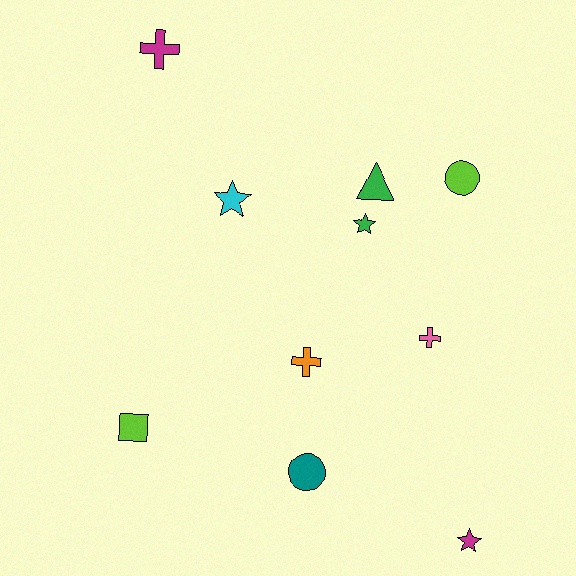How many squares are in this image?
There is 1 square.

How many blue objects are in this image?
There are no blue objects.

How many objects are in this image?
There are 10 objects.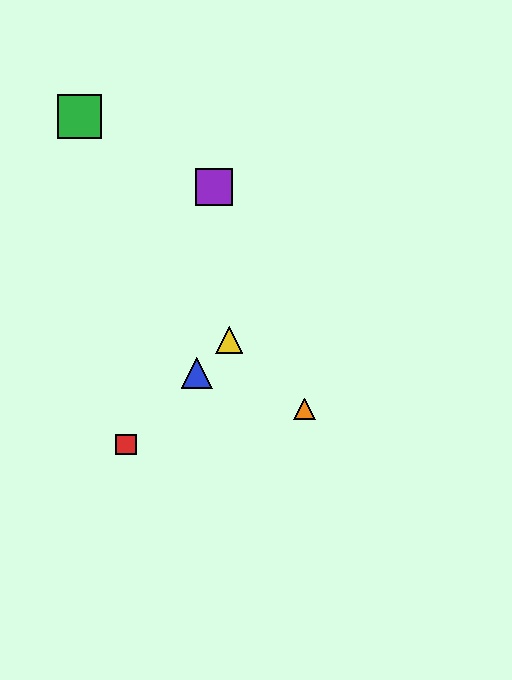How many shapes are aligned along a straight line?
3 shapes (the red square, the blue triangle, the yellow triangle) are aligned along a straight line.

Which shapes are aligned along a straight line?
The red square, the blue triangle, the yellow triangle are aligned along a straight line.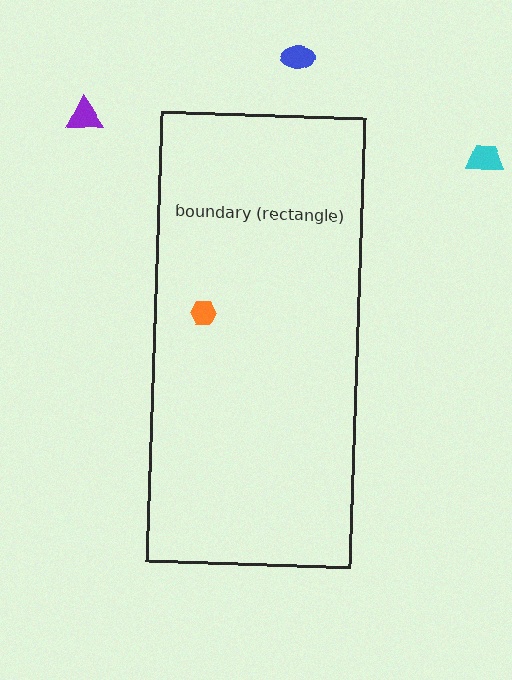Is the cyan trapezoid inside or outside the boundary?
Outside.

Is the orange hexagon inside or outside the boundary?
Inside.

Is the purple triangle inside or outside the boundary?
Outside.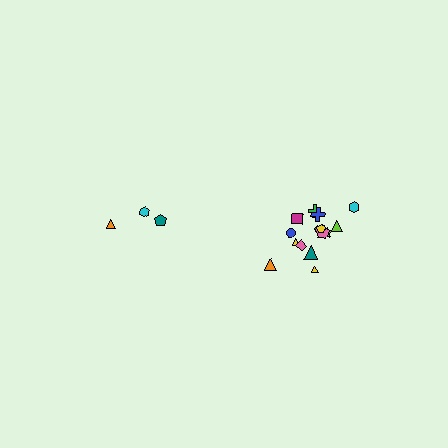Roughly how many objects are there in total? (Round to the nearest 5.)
Roughly 20 objects in total.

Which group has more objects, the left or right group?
The right group.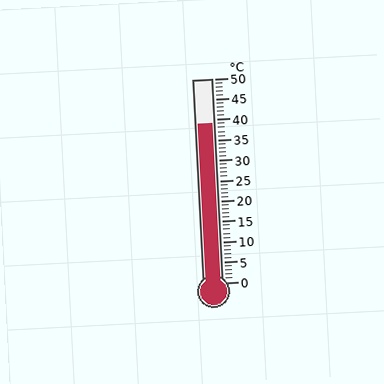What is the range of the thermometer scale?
The thermometer scale ranges from 0°C to 50°C.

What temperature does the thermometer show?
The thermometer shows approximately 39°C.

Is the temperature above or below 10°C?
The temperature is above 10°C.